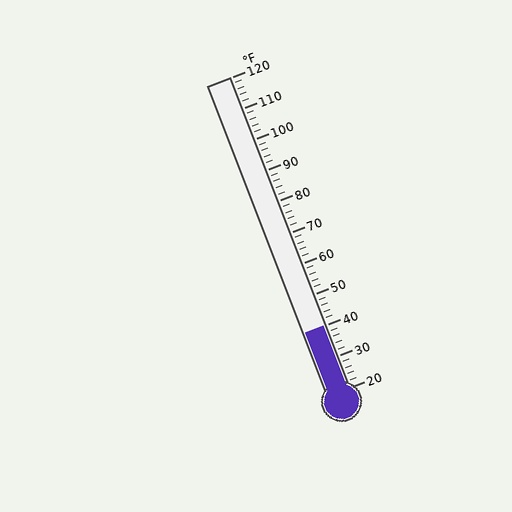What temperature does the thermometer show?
The thermometer shows approximately 40°F.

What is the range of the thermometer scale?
The thermometer scale ranges from 20°F to 120°F.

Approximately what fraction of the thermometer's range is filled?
The thermometer is filled to approximately 20% of its range.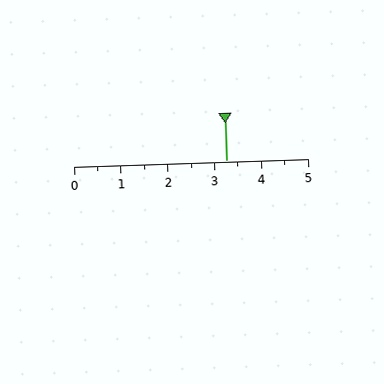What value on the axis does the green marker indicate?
The marker indicates approximately 3.2.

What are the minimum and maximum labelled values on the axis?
The axis runs from 0 to 5.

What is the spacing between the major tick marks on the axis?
The major ticks are spaced 1 apart.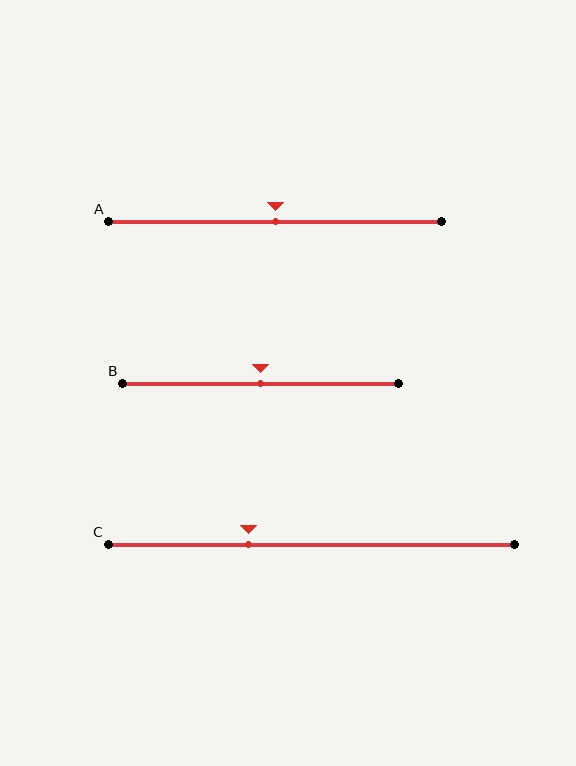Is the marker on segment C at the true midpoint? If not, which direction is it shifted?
No, the marker on segment C is shifted to the left by about 16% of the segment length.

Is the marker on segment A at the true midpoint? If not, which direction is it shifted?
Yes, the marker on segment A is at the true midpoint.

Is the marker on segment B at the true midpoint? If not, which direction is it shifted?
Yes, the marker on segment B is at the true midpoint.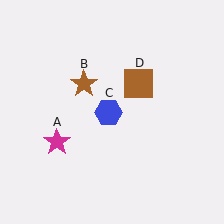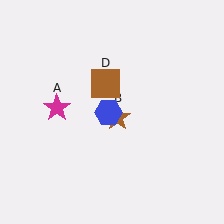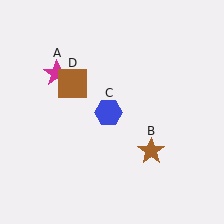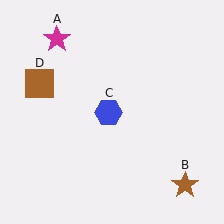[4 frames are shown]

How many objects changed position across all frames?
3 objects changed position: magenta star (object A), brown star (object B), brown square (object D).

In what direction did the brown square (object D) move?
The brown square (object D) moved left.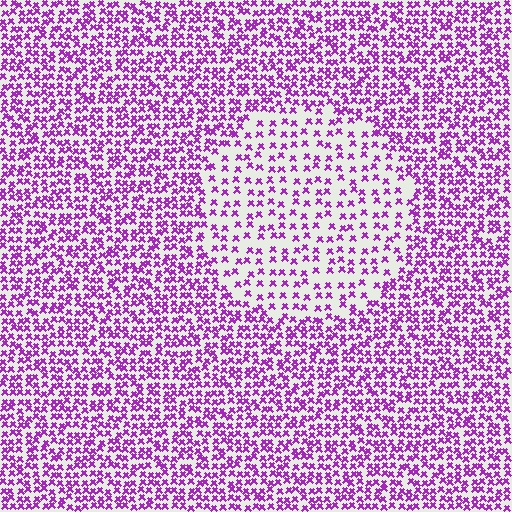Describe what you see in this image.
The image contains small purple elements arranged at two different densities. A circle-shaped region is visible where the elements are less densely packed than the surrounding area.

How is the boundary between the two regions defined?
The boundary is defined by a change in element density (approximately 2.0x ratio). All elements are the same color, size, and shape.